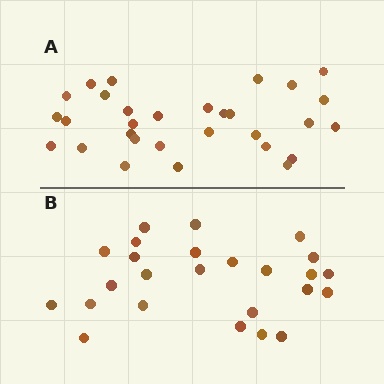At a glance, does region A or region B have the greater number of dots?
Region A (the top region) has more dots.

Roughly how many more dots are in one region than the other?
Region A has about 5 more dots than region B.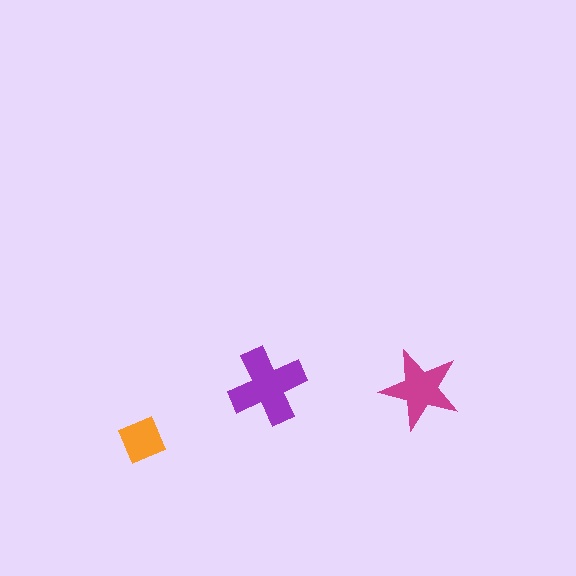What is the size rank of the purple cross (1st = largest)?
1st.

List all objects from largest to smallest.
The purple cross, the magenta star, the orange square.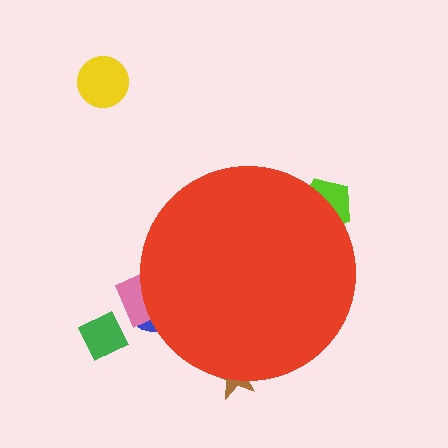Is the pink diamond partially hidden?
Yes, the pink diamond is partially hidden behind the red circle.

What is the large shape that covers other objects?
A red circle.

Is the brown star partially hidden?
Yes, the brown star is partially hidden behind the red circle.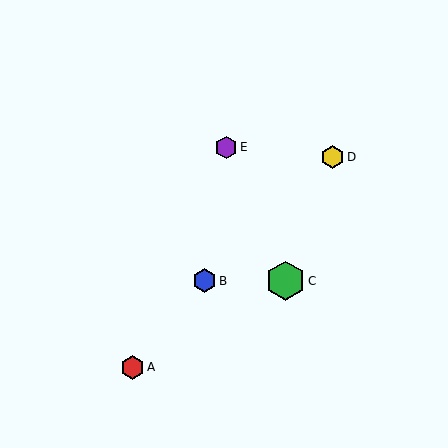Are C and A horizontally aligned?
No, C is at y≈281 and A is at y≈367.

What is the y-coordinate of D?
Object D is at y≈157.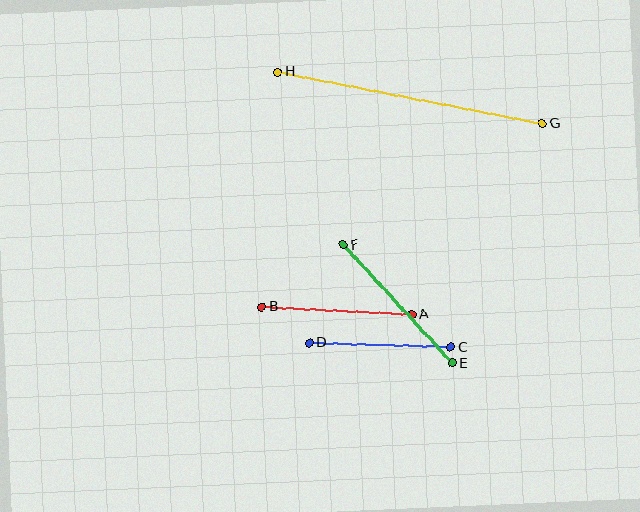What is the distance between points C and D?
The distance is approximately 142 pixels.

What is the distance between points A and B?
The distance is approximately 150 pixels.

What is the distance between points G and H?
The distance is approximately 269 pixels.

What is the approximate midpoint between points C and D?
The midpoint is at approximately (380, 345) pixels.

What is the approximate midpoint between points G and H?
The midpoint is at approximately (410, 98) pixels.